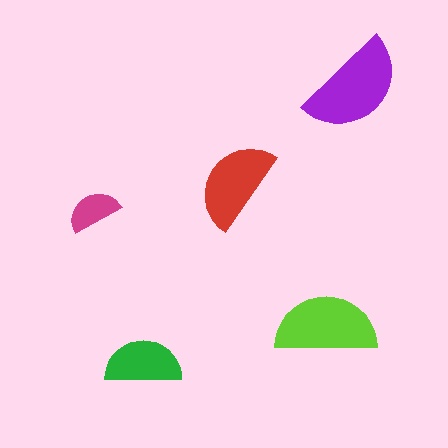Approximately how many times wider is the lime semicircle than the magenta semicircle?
About 2 times wider.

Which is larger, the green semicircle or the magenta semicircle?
The green one.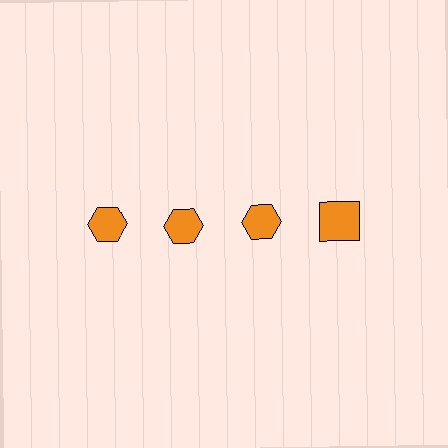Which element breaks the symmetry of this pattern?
The orange square in the top row, second from right column breaks the symmetry. All other shapes are orange hexagons.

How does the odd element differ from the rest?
It has a different shape: square instead of hexagon.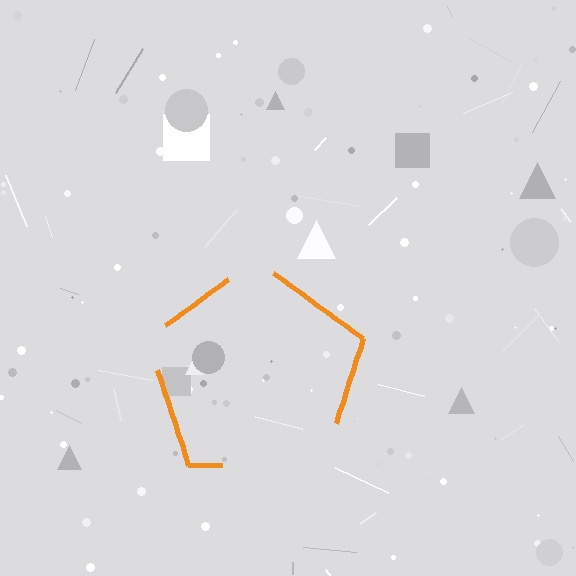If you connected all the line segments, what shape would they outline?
They would outline a pentagon.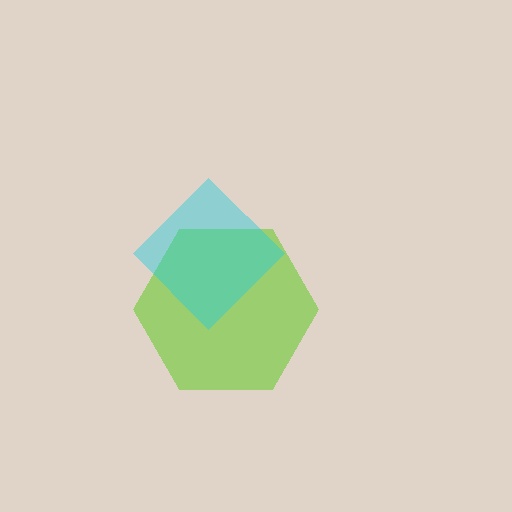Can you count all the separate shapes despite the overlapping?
Yes, there are 2 separate shapes.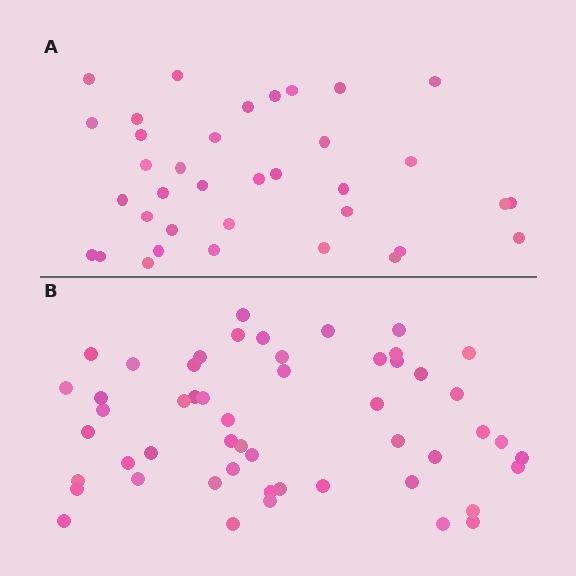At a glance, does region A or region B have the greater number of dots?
Region B (the bottom region) has more dots.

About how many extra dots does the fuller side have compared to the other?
Region B has approximately 15 more dots than region A.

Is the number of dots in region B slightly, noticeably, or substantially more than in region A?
Region B has noticeably more, but not dramatically so. The ratio is roughly 1.4 to 1.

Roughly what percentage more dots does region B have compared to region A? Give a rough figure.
About 45% more.